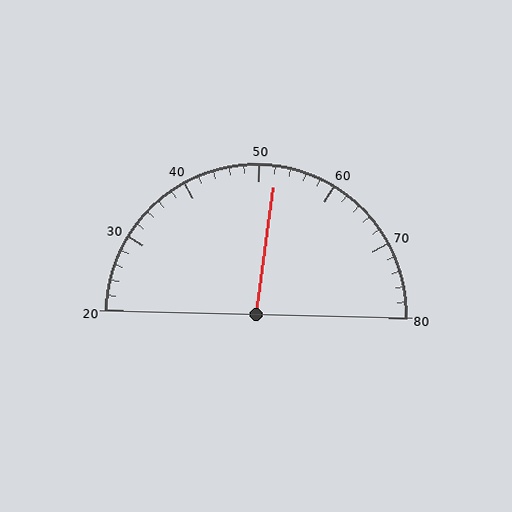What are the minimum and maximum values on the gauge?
The gauge ranges from 20 to 80.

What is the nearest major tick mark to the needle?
The nearest major tick mark is 50.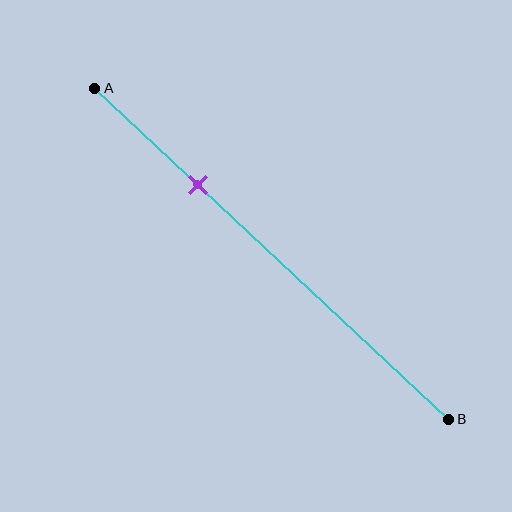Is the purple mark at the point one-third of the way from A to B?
No, the mark is at about 30% from A, not at the 33% one-third point.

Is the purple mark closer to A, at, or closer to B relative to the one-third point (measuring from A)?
The purple mark is closer to point A than the one-third point of segment AB.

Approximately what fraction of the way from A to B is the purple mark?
The purple mark is approximately 30% of the way from A to B.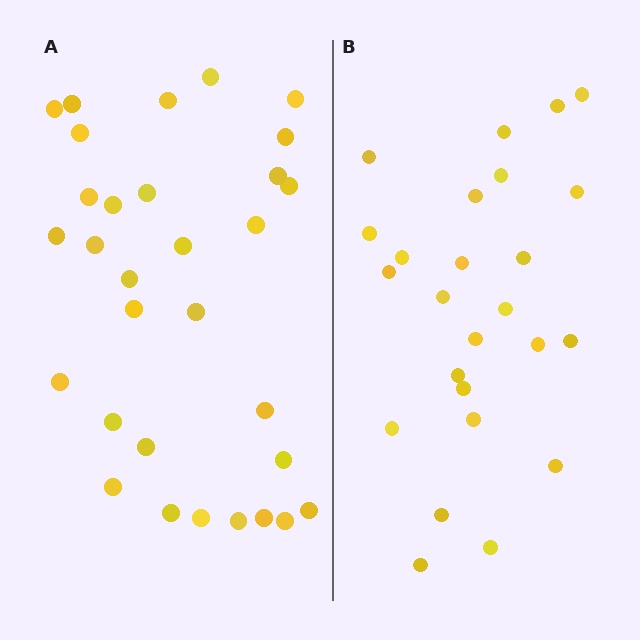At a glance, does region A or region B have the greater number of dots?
Region A (the left region) has more dots.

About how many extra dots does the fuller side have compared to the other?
Region A has about 6 more dots than region B.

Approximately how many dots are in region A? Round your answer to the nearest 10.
About 30 dots. (The exact count is 31, which rounds to 30.)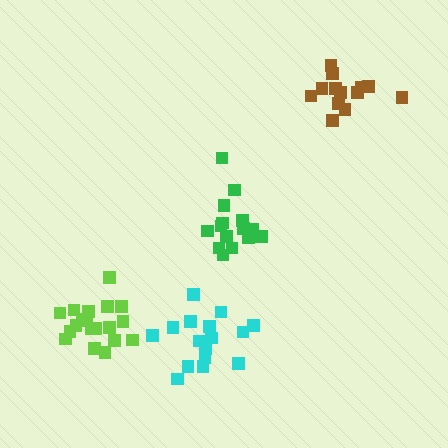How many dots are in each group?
Group 1: 15 dots, Group 2: 13 dots, Group 3: 16 dots, Group 4: 19 dots (63 total).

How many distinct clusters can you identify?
There are 4 distinct clusters.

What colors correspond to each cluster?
The clusters are colored: green, brown, cyan, lime.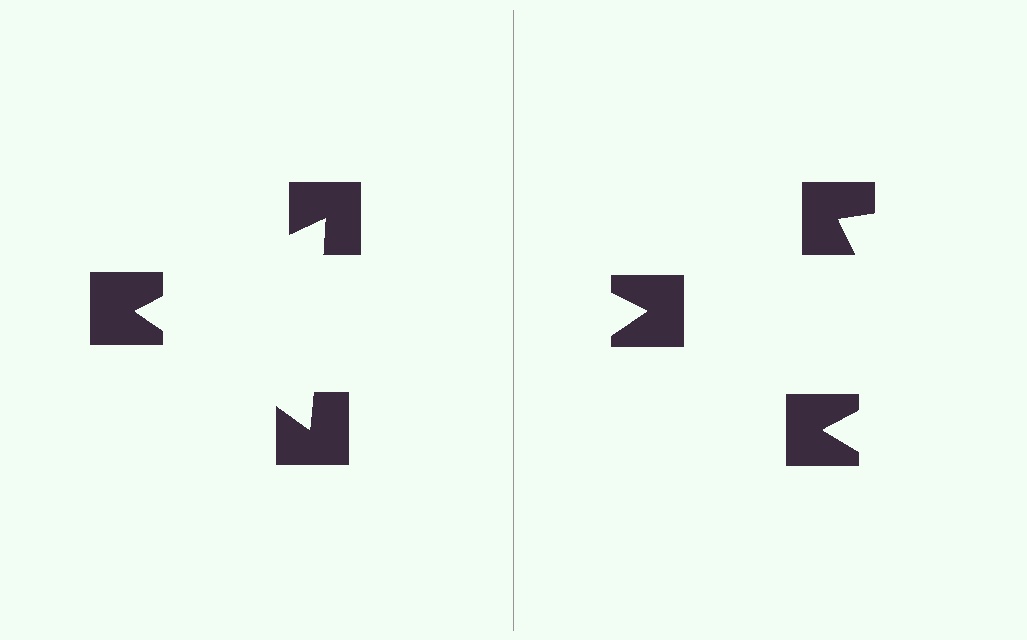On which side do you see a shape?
An illusory triangle appears on the left side. On the right side the wedge cuts are rotated, so no coherent shape forms.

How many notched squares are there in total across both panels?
6 — 3 on each side.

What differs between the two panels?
The notched squares are positioned identically on both sides; only the wedge orientations differ. On the left they align to a triangle; on the right they are misaligned.